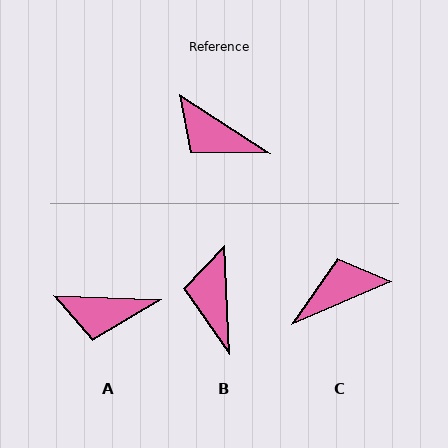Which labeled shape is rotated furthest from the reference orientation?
C, about 124 degrees away.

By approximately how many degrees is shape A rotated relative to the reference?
Approximately 31 degrees counter-clockwise.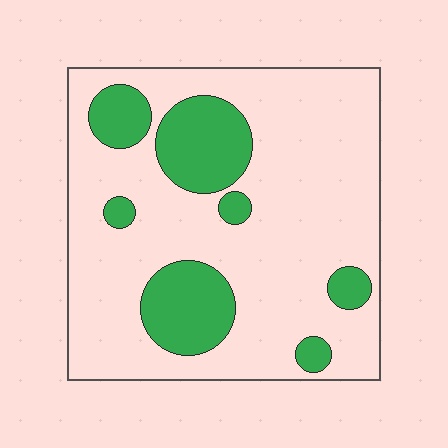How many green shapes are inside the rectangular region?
7.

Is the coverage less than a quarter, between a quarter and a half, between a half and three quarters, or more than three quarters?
Less than a quarter.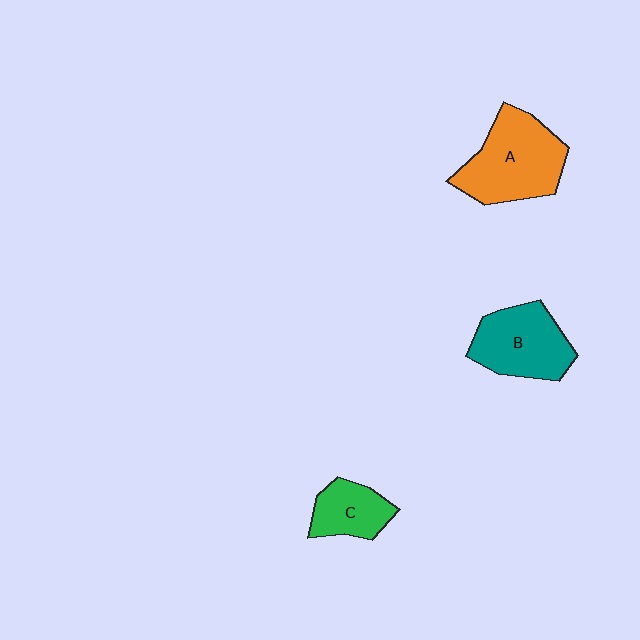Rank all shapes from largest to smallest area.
From largest to smallest: A (orange), B (teal), C (green).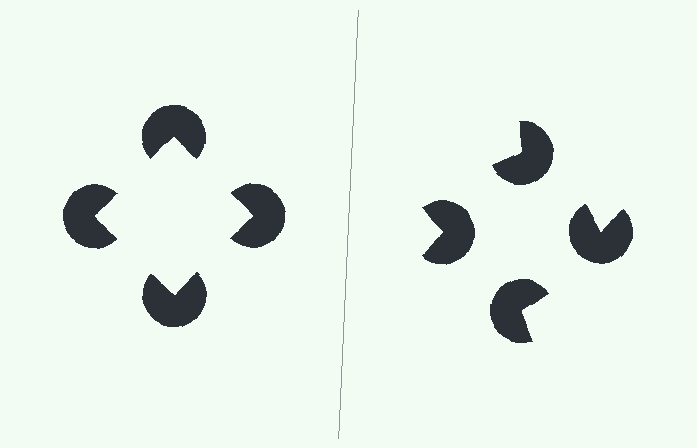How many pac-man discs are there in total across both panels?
8 — 4 on each side.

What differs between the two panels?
The pac-man discs are positioned identically on both sides; only the wedge orientations differ. On the left they align to a square; on the right they are misaligned.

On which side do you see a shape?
An illusory square appears on the left side. On the right side the wedge cuts are rotated, so no coherent shape forms.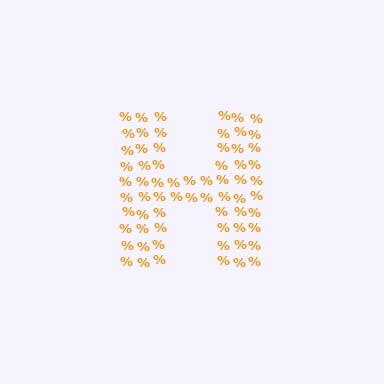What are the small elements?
The small elements are percent signs.